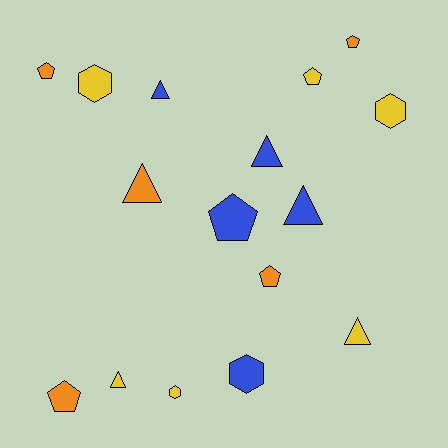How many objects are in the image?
There are 16 objects.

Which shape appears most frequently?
Pentagon, with 6 objects.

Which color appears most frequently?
Yellow, with 6 objects.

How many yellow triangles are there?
There are 2 yellow triangles.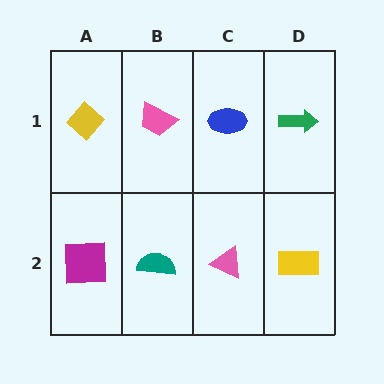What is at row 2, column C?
A pink triangle.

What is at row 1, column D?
A green arrow.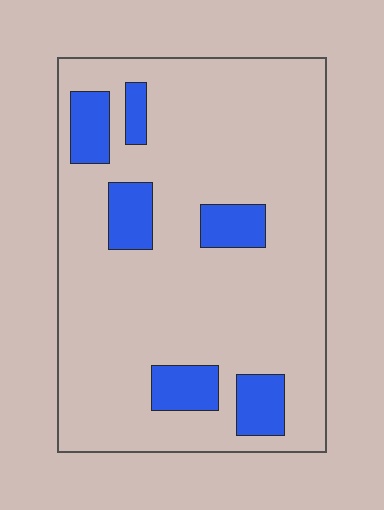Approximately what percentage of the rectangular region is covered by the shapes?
Approximately 15%.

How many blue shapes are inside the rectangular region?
6.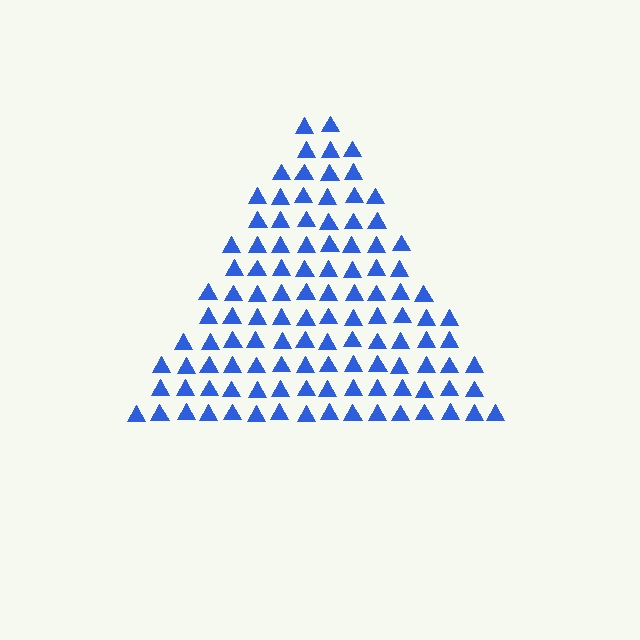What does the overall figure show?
The overall figure shows a triangle.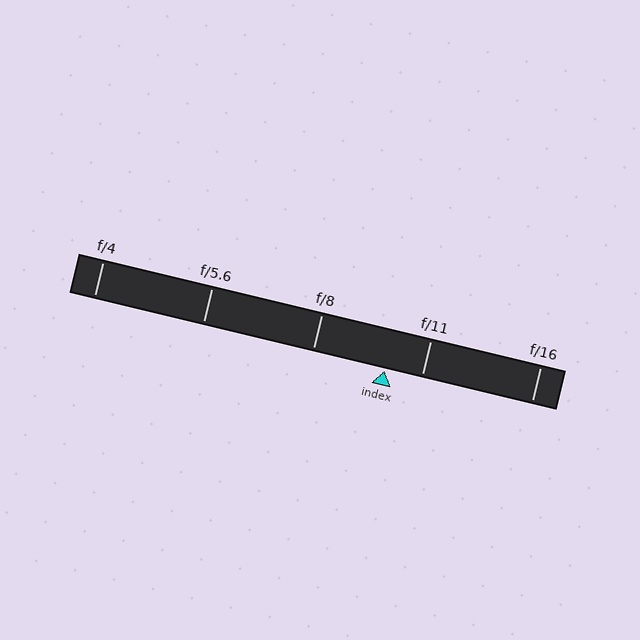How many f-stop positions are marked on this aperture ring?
There are 5 f-stop positions marked.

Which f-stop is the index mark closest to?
The index mark is closest to f/11.